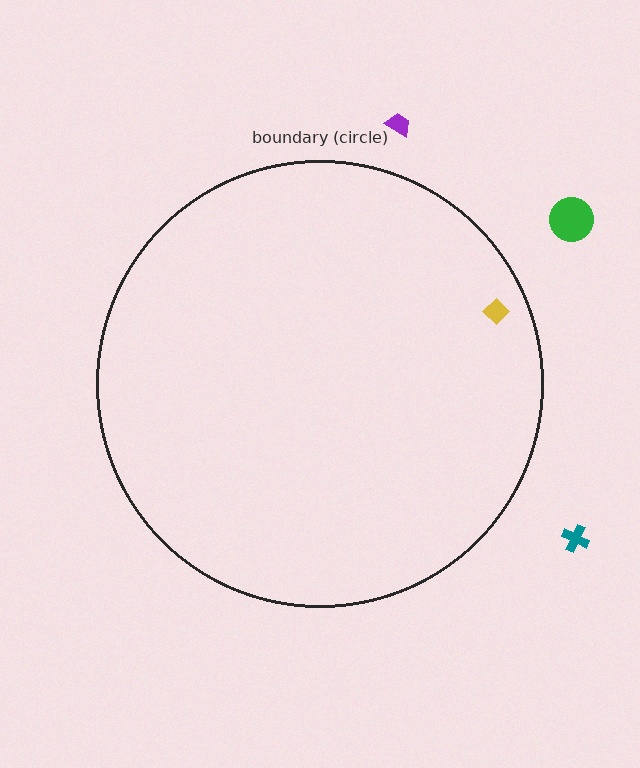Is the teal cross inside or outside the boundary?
Outside.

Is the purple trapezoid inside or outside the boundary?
Outside.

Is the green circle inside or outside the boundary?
Outside.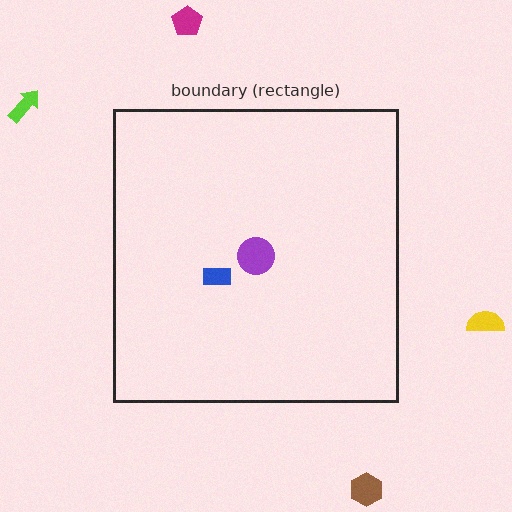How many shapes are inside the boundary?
2 inside, 4 outside.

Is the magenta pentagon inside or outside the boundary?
Outside.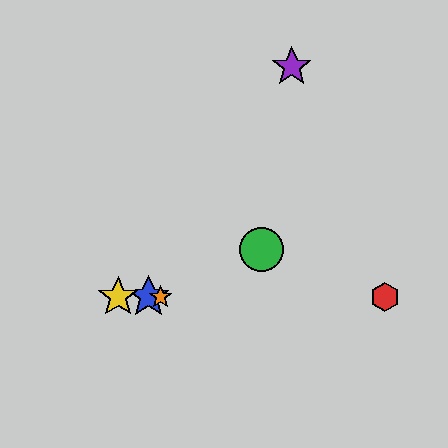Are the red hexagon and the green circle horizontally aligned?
No, the red hexagon is at y≈297 and the green circle is at y≈250.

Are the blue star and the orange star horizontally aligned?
Yes, both are at y≈297.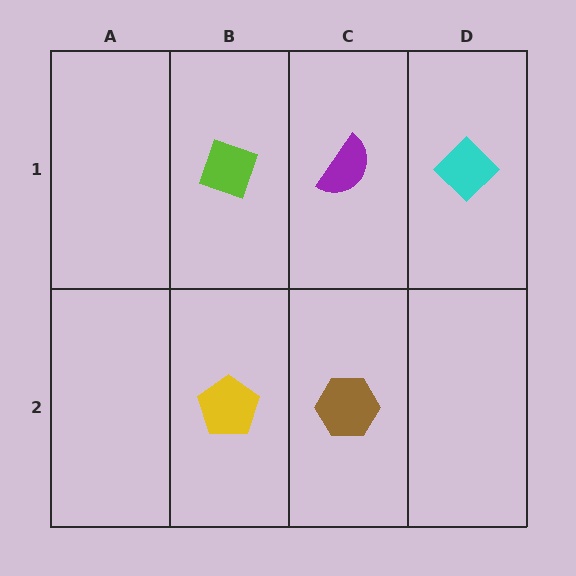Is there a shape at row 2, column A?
No, that cell is empty.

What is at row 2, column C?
A brown hexagon.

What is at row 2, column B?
A yellow pentagon.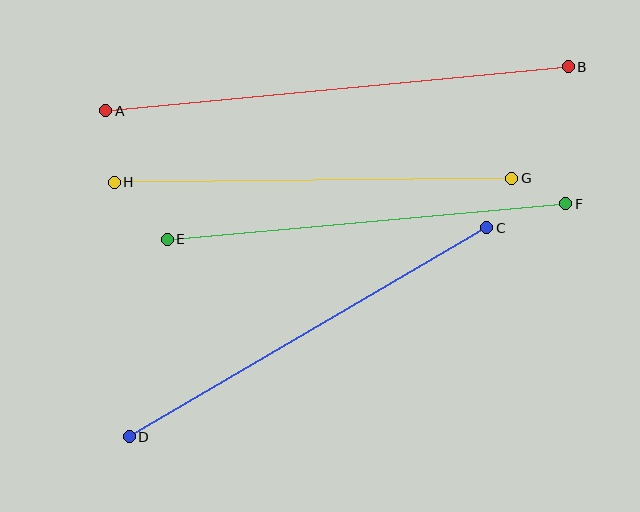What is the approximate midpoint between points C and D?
The midpoint is at approximately (308, 332) pixels.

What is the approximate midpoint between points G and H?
The midpoint is at approximately (313, 180) pixels.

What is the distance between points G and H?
The distance is approximately 398 pixels.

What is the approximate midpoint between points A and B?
The midpoint is at approximately (337, 89) pixels.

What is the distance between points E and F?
The distance is approximately 400 pixels.